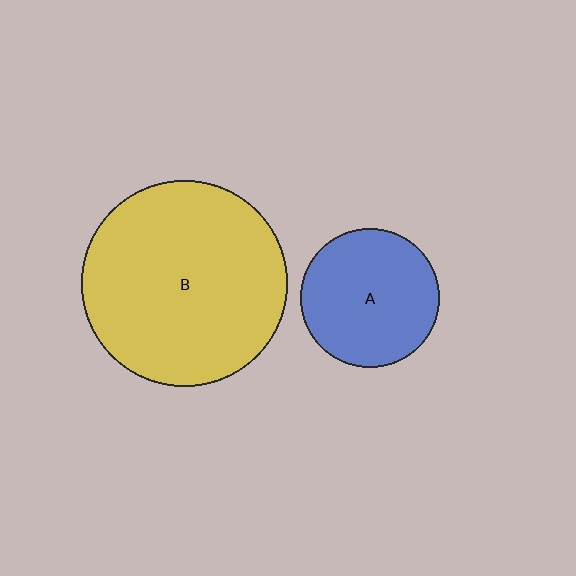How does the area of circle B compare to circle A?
Approximately 2.2 times.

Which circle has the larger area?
Circle B (yellow).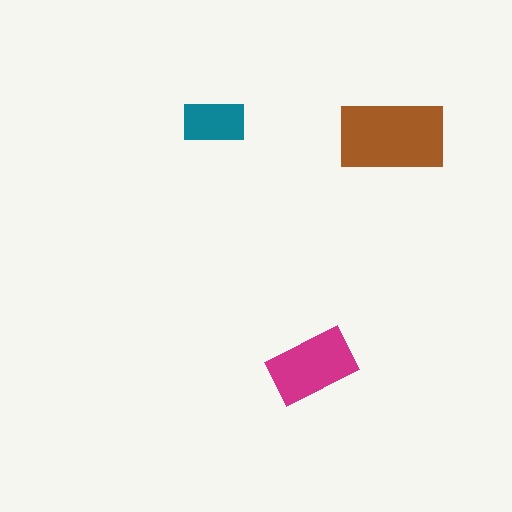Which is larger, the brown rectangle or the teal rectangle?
The brown one.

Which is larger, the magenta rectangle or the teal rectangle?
The magenta one.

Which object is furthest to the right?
The brown rectangle is rightmost.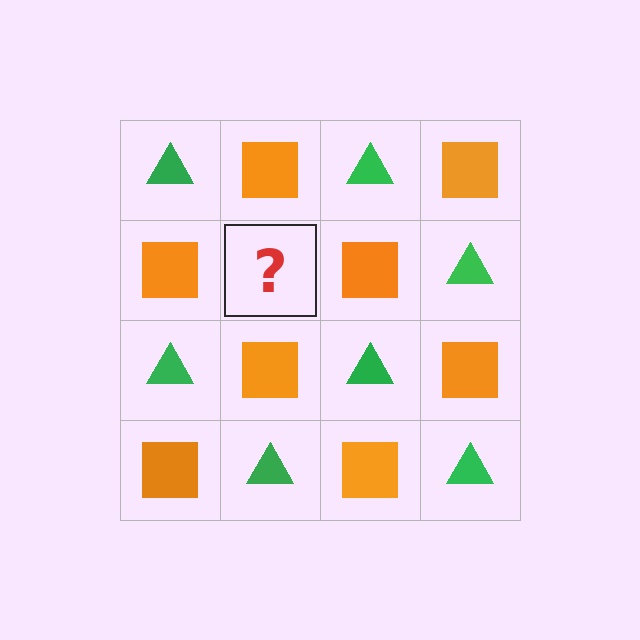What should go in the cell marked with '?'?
The missing cell should contain a green triangle.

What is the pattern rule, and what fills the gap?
The rule is that it alternates green triangle and orange square in a checkerboard pattern. The gap should be filled with a green triangle.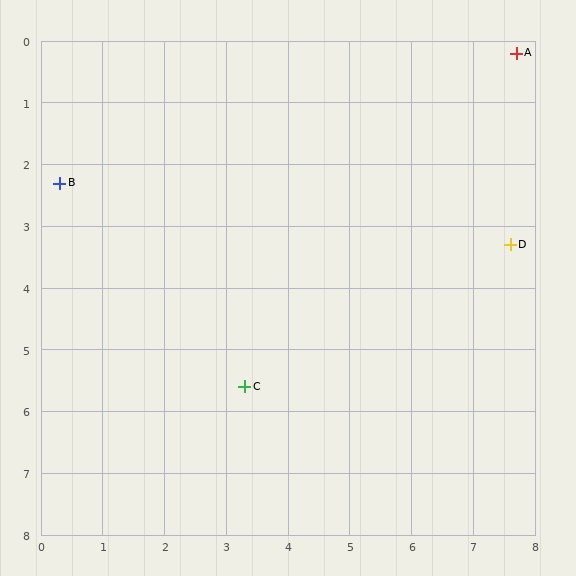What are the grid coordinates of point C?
Point C is at approximately (3.3, 5.6).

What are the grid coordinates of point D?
Point D is at approximately (7.6, 3.3).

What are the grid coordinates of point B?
Point B is at approximately (0.3, 2.3).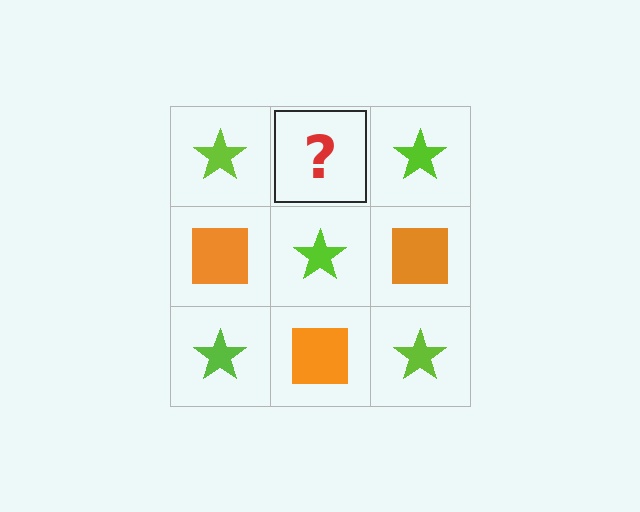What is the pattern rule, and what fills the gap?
The rule is that it alternates lime star and orange square in a checkerboard pattern. The gap should be filled with an orange square.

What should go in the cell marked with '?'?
The missing cell should contain an orange square.